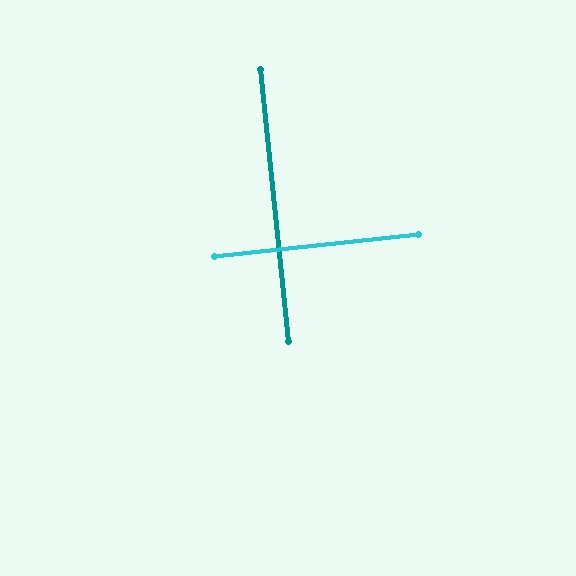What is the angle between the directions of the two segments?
Approximately 89 degrees.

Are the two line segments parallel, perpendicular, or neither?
Perpendicular — they meet at approximately 89°.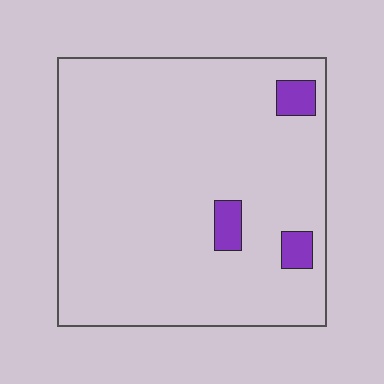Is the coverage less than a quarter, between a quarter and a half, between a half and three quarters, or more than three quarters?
Less than a quarter.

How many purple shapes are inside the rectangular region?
3.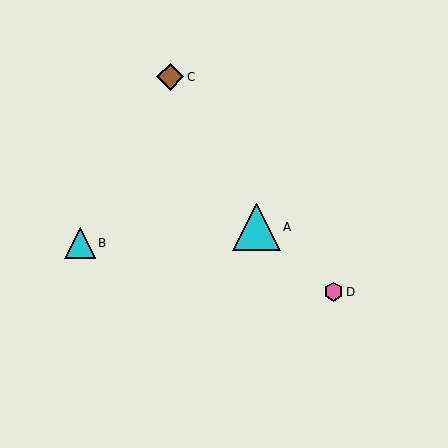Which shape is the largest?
The cyan triangle (labeled A) is the largest.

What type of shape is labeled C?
Shape C is a brown diamond.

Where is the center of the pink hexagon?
The center of the pink hexagon is at (333, 292).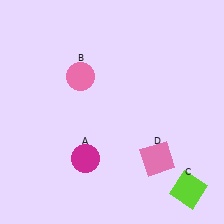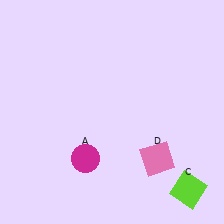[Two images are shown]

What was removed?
The pink circle (B) was removed in Image 2.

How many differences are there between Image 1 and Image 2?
There is 1 difference between the two images.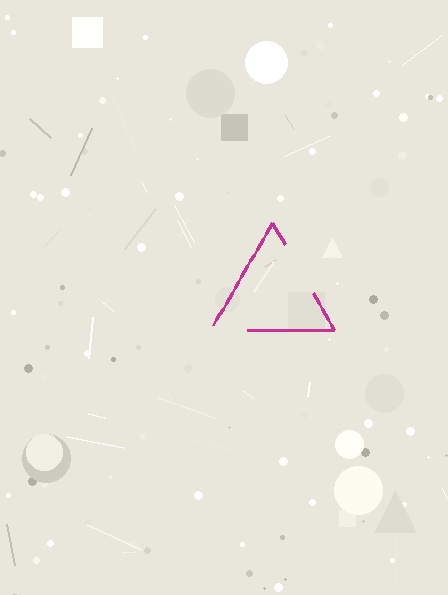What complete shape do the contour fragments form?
The contour fragments form a triangle.